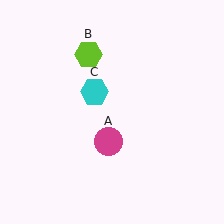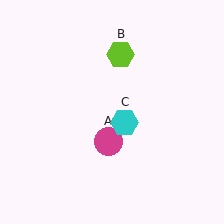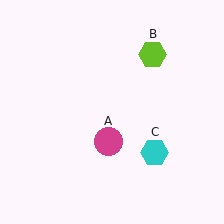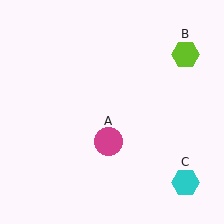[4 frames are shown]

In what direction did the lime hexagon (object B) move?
The lime hexagon (object B) moved right.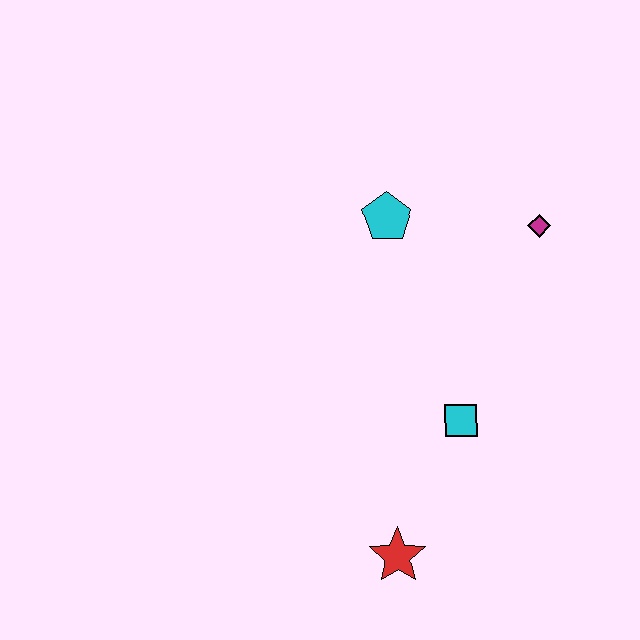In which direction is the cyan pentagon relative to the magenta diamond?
The cyan pentagon is to the left of the magenta diamond.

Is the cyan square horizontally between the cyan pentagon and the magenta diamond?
Yes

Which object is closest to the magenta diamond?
The cyan pentagon is closest to the magenta diamond.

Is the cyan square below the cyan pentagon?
Yes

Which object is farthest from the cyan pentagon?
The red star is farthest from the cyan pentagon.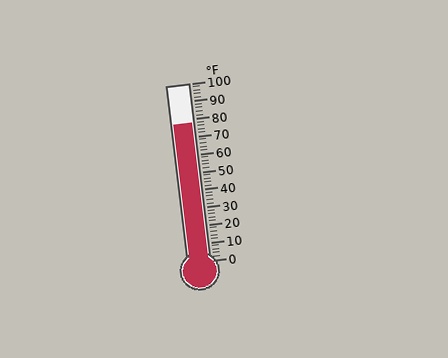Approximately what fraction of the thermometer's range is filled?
The thermometer is filled to approximately 80% of its range.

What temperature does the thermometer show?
The thermometer shows approximately 78°F.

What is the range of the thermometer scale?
The thermometer scale ranges from 0°F to 100°F.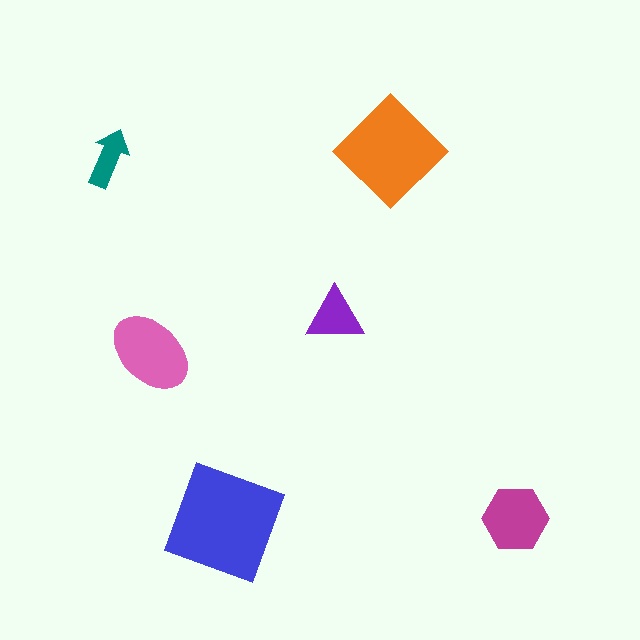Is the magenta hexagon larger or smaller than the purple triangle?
Larger.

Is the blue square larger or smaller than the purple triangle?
Larger.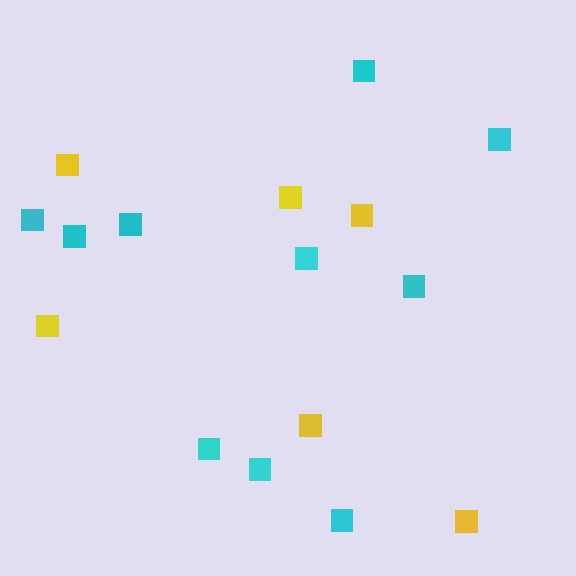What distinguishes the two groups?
There are 2 groups: one group of cyan squares (10) and one group of yellow squares (6).